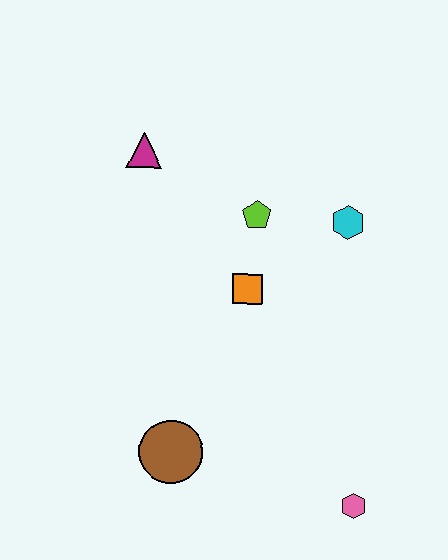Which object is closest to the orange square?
The lime pentagon is closest to the orange square.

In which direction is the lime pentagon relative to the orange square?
The lime pentagon is above the orange square.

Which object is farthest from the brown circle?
The magenta triangle is farthest from the brown circle.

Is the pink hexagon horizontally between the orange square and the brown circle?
No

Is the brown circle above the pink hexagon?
Yes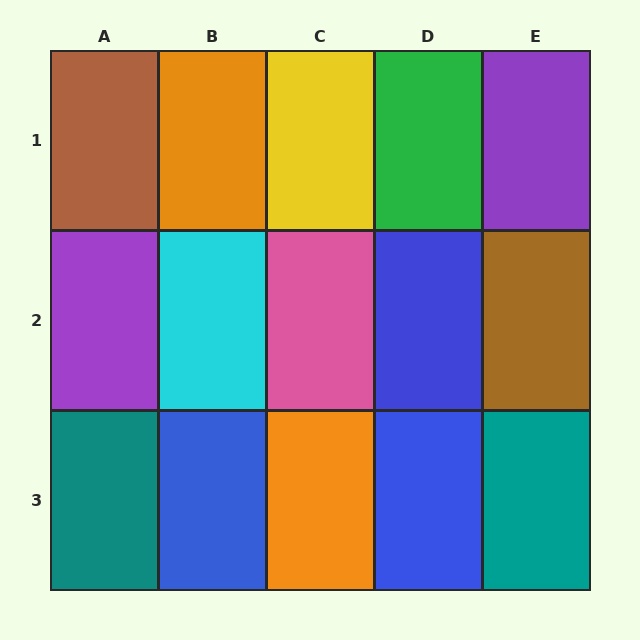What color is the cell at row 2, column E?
Brown.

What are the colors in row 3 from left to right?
Teal, blue, orange, blue, teal.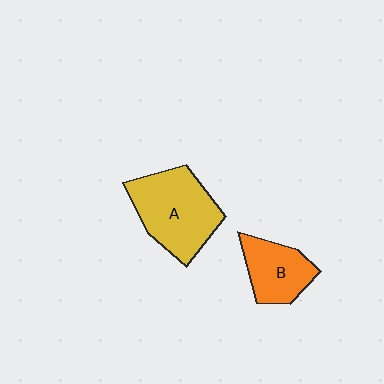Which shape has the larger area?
Shape A (yellow).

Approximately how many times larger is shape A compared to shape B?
Approximately 1.6 times.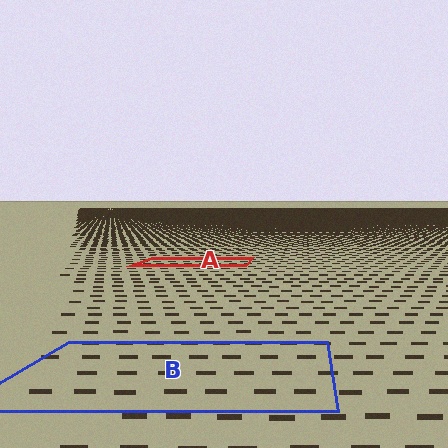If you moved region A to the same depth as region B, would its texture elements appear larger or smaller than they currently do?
They would appear larger. At a closer depth, the same texture elements are projected at a bigger on-screen size.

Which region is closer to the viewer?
Region B is closer. The texture elements there are larger and more spread out.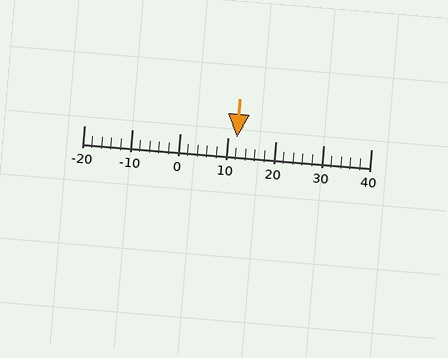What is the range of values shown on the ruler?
The ruler shows values from -20 to 40.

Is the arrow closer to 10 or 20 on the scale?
The arrow is closer to 10.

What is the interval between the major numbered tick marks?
The major tick marks are spaced 10 units apart.